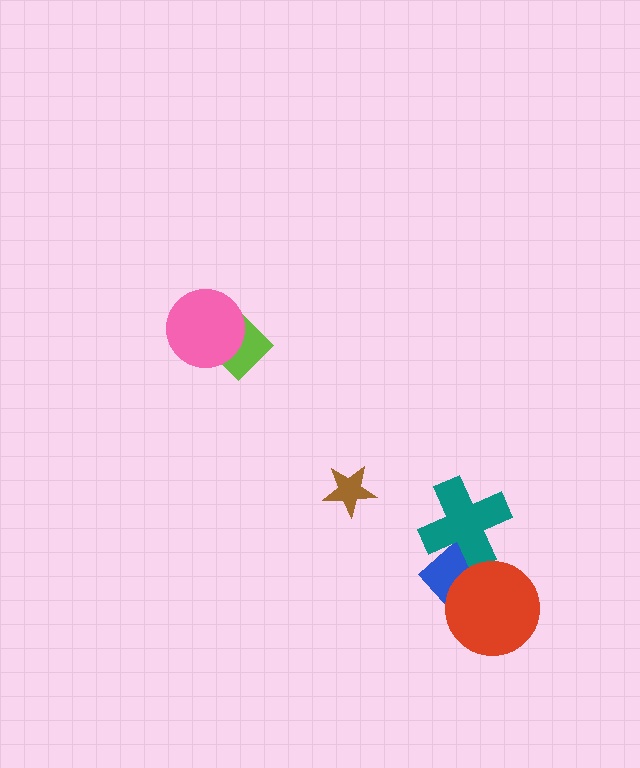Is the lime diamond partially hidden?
Yes, it is partially covered by another shape.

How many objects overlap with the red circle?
1 object overlaps with the red circle.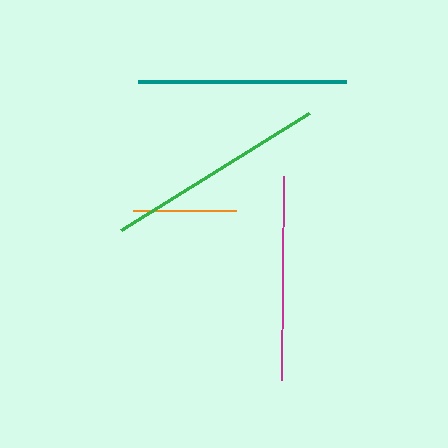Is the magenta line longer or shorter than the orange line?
The magenta line is longer than the orange line.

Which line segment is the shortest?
The orange line is the shortest at approximately 103 pixels.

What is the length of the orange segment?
The orange segment is approximately 103 pixels long.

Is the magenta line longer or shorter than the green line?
The green line is longer than the magenta line.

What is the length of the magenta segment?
The magenta segment is approximately 204 pixels long.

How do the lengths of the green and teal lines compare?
The green and teal lines are approximately the same length.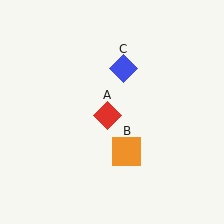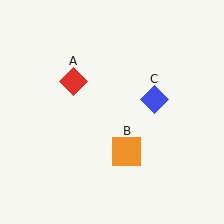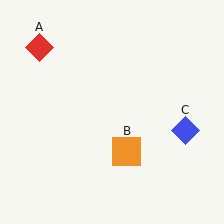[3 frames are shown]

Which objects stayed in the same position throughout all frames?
Orange square (object B) remained stationary.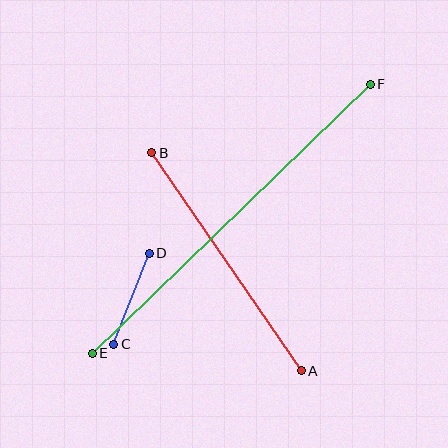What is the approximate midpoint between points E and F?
The midpoint is at approximately (231, 219) pixels.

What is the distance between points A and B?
The distance is approximately 264 pixels.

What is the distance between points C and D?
The distance is approximately 98 pixels.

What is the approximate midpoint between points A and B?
The midpoint is at approximately (226, 262) pixels.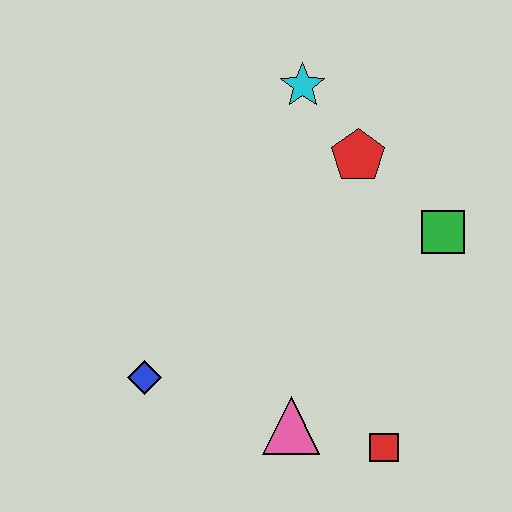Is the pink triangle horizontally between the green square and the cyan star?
No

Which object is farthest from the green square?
The blue diamond is farthest from the green square.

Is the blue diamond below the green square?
Yes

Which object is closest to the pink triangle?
The red square is closest to the pink triangle.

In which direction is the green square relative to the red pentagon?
The green square is to the right of the red pentagon.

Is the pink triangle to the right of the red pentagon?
No